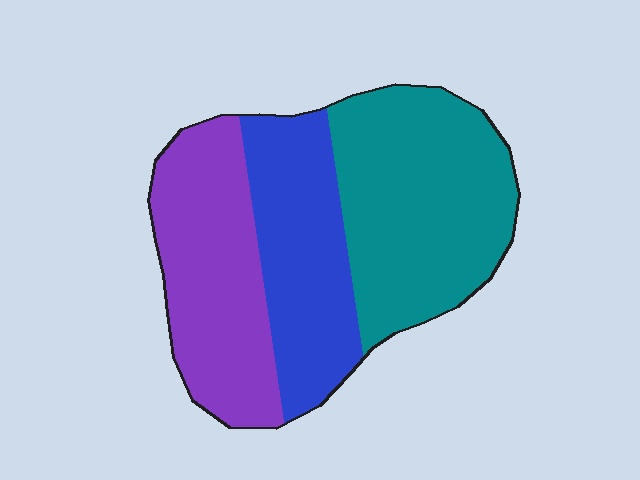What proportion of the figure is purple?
Purple covers about 30% of the figure.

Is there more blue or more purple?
Purple.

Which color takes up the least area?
Blue, at roughly 30%.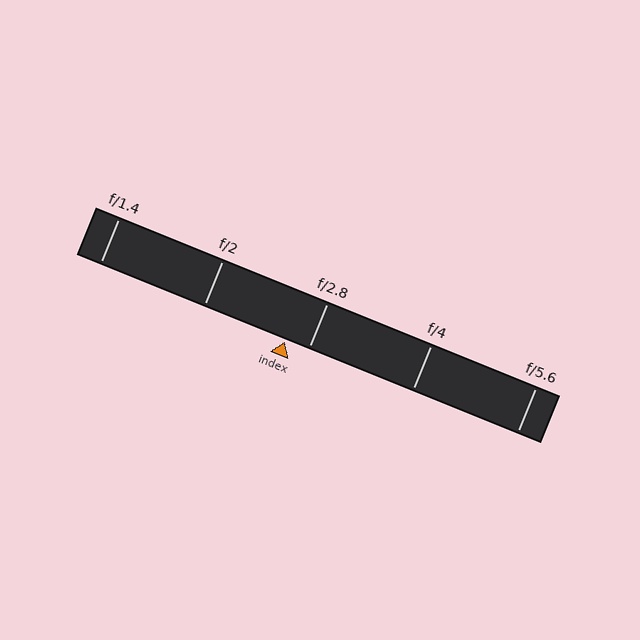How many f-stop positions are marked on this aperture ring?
There are 5 f-stop positions marked.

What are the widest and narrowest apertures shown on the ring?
The widest aperture shown is f/1.4 and the narrowest is f/5.6.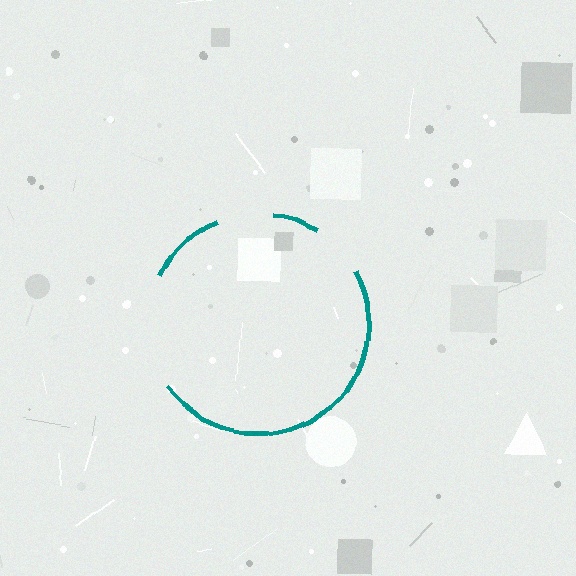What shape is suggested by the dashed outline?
The dashed outline suggests a circle.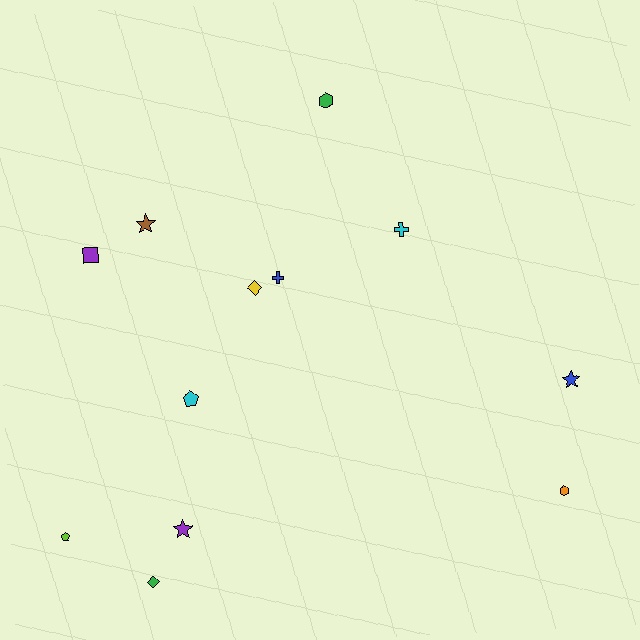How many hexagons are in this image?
There are 2 hexagons.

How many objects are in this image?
There are 12 objects.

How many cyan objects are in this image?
There are 2 cyan objects.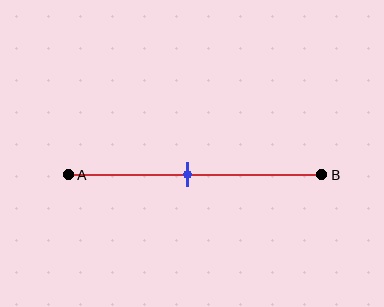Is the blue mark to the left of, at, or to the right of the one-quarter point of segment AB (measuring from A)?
The blue mark is to the right of the one-quarter point of segment AB.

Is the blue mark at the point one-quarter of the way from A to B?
No, the mark is at about 45% from A, not at the 25% one-quarter point.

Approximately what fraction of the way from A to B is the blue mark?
The blue mark is approximately 45% of the way from A to B.